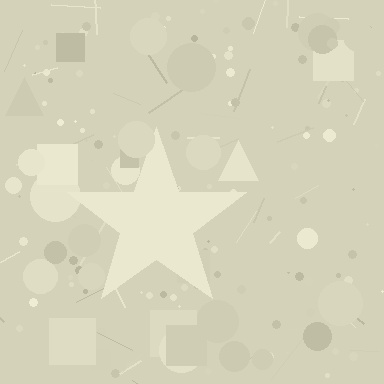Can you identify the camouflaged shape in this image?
The camouflaged shape is a star.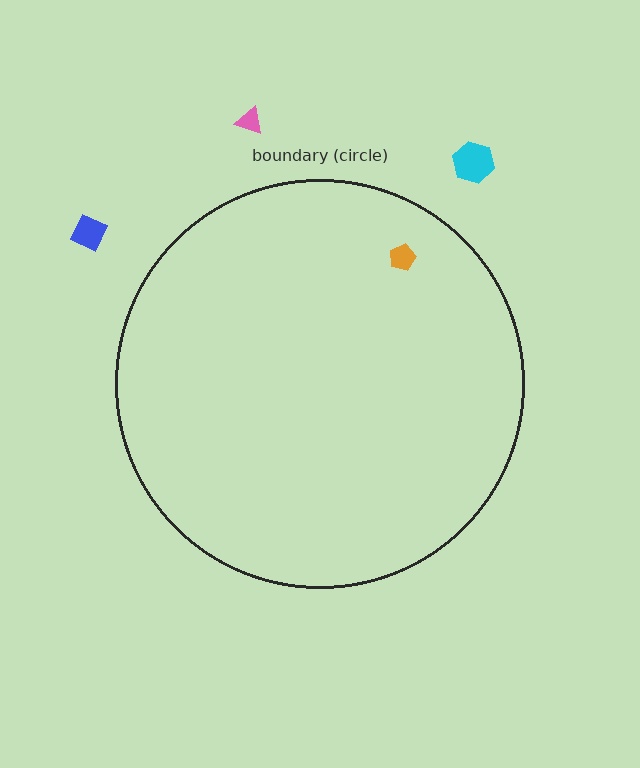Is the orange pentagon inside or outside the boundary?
Inside.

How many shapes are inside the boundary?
1 inside, 3 outside.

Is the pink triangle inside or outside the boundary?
Outside.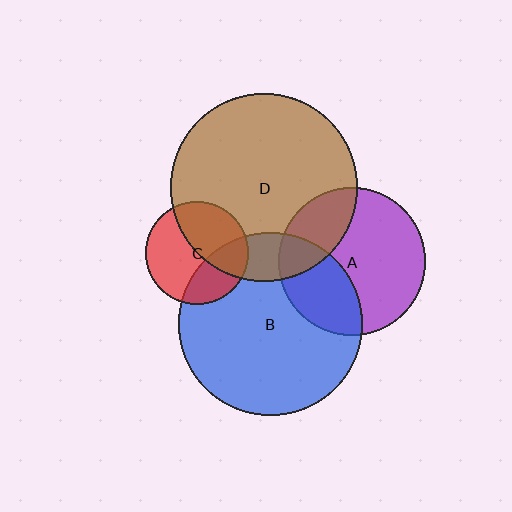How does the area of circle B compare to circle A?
Approximately 1.6 times.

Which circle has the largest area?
Circle D (brown).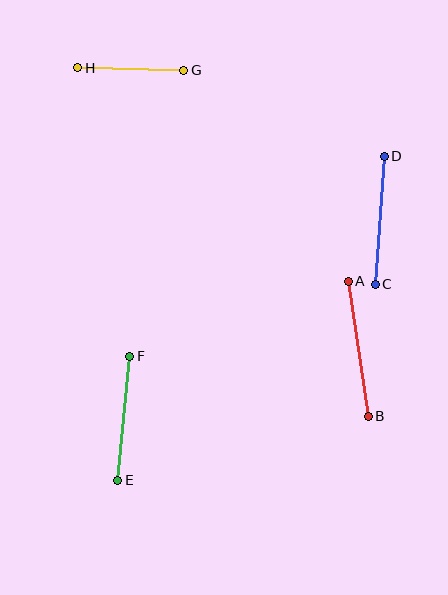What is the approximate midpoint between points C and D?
The midpoint is at approximately (380, 220) pixels.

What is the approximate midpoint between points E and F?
The midpoint is at approximately (124, 418) pixels.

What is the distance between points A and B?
The distance is approximately 136 pixels.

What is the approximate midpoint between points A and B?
The midpoint is at approximately (358, 349) pixels.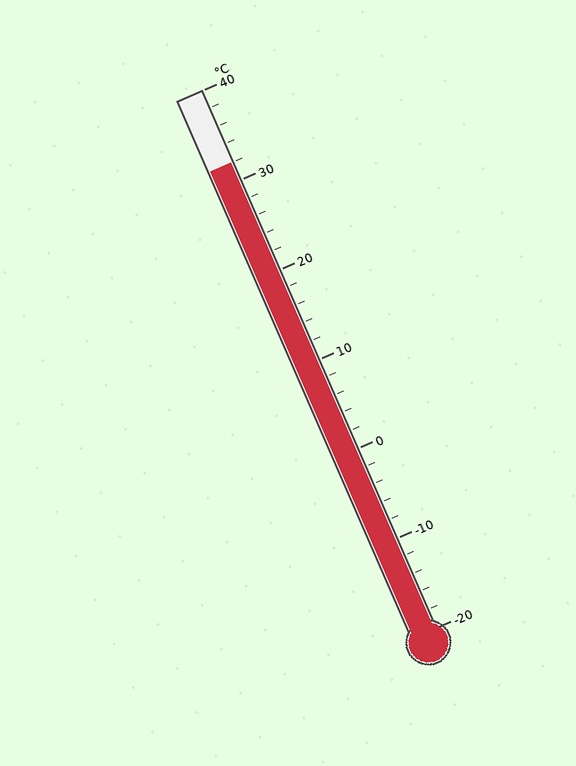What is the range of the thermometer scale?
The thermometer scale ranges from -20°C to 40°C.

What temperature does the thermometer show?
The thermometer shows approximately 32°C.